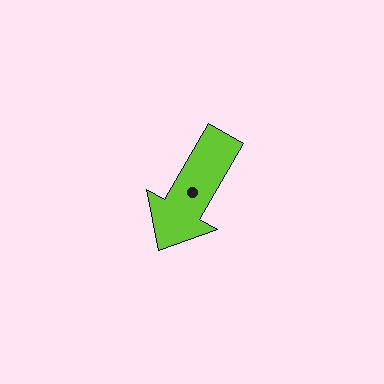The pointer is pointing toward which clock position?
Roughly 7 o'clock.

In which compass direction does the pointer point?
Southwest.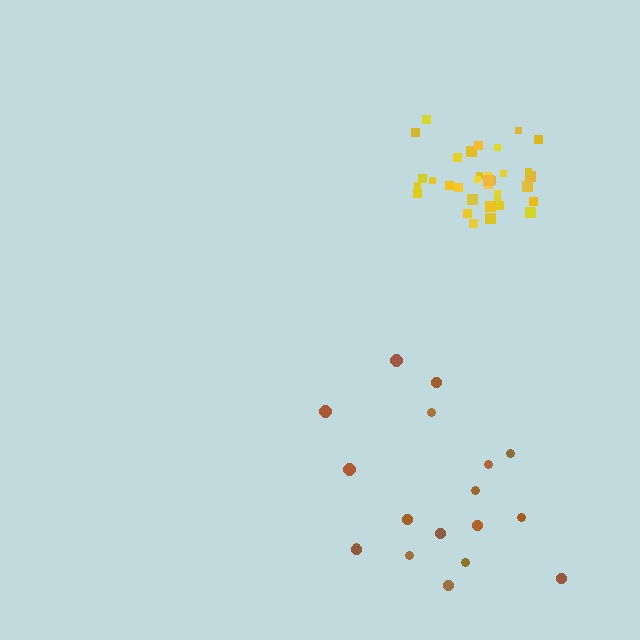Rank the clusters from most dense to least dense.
yellow, brown.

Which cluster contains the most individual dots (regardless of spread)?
Yellow (34).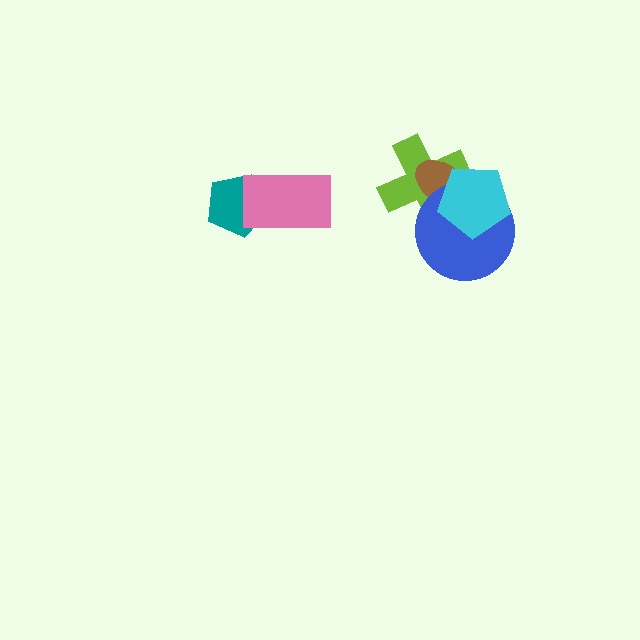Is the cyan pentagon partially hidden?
No, no other shape covers it.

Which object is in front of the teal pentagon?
The pink rectangle is in front of the teal pentagon.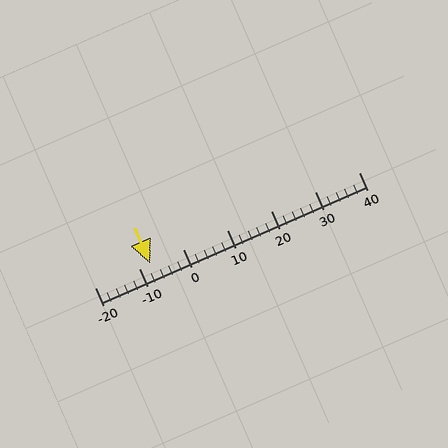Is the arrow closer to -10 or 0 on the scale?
The arrow is closer to -10.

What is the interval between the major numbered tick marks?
The major tick marks are spaced 10 units apart.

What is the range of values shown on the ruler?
The ruler shows values from -20 to 40.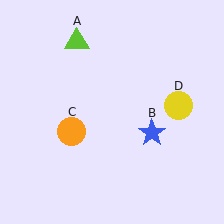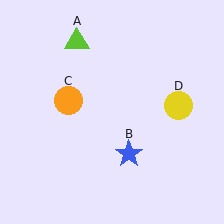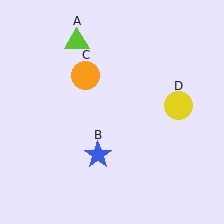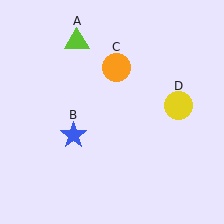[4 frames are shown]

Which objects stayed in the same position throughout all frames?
Lime triangle (object A) and yellow circle (object D) remained stationary.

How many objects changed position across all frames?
2 objects changed position: blue star (object B), orange circle (object C).